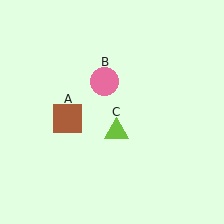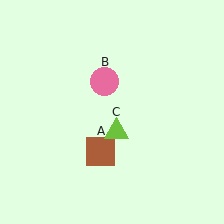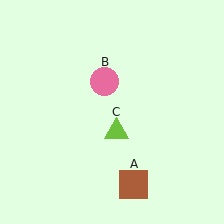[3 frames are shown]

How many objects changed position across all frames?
1 object changed position: brown square (object A).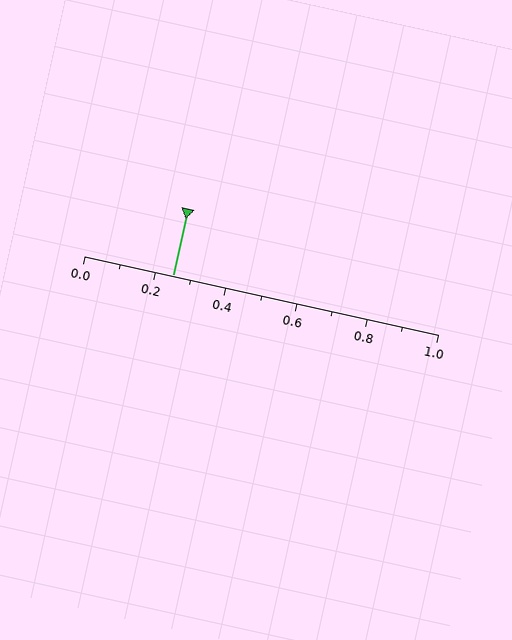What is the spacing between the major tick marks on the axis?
The major ticks are spaced 0.2 apart.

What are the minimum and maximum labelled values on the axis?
The axis runs from 0.0 to 1.0.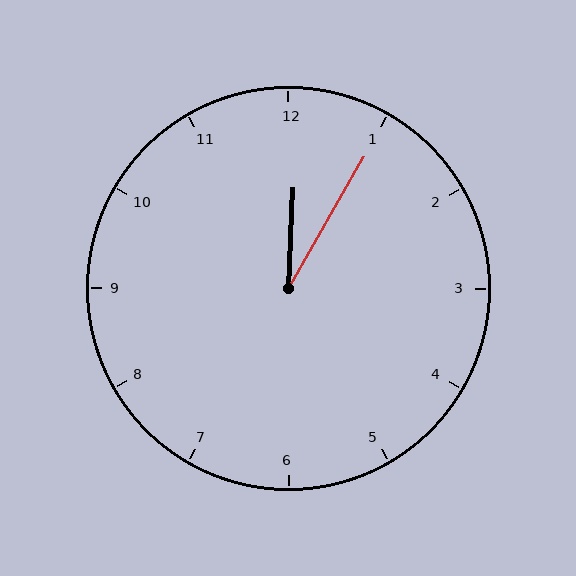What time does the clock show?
12:05.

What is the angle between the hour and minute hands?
Approximately 28 degrees.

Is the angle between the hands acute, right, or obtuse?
It is acute.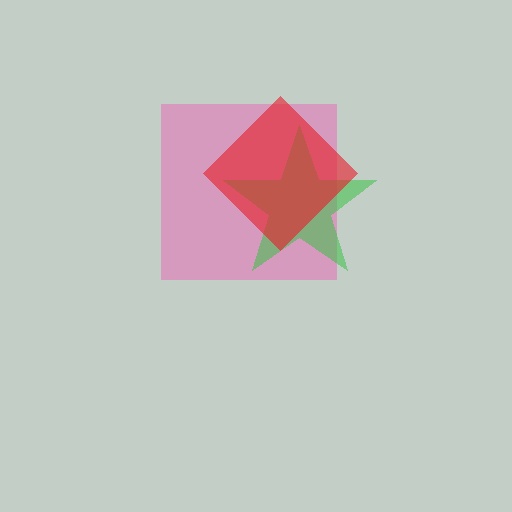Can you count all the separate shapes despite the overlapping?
Yes, there are 3 separate shapes.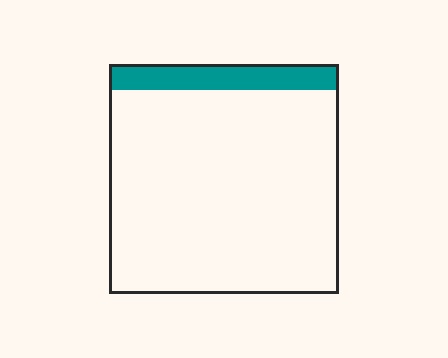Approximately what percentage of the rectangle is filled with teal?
Approximately 10%.